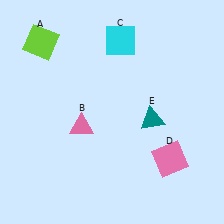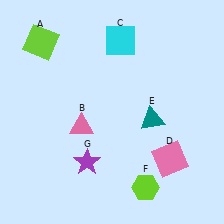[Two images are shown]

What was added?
A lime hexagon (F), a purple star (G) were added in Image 2.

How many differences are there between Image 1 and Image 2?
There are 2 differences between the two images.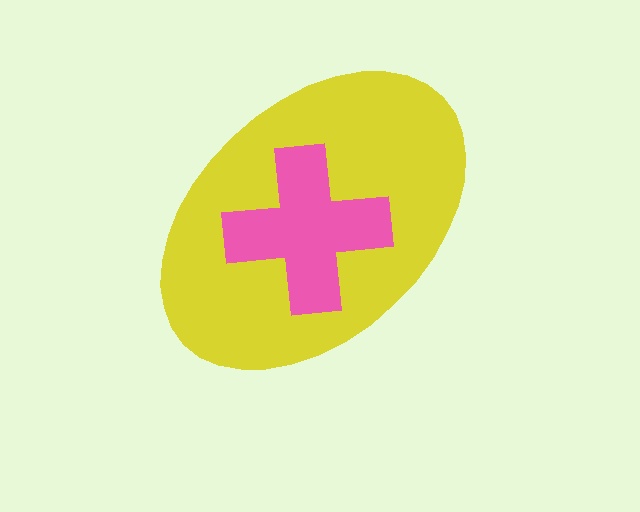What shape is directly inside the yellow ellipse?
The pink cross.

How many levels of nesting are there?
2.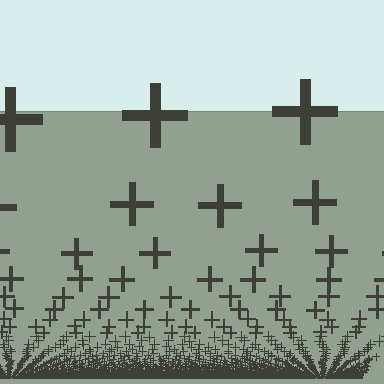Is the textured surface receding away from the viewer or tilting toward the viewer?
The surface appears to tilt toward the viewer. Texture elements get larger and sparser toward the top.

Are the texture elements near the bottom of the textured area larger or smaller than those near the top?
Smaller. The gradient is inverted — elements near the bottom are smaller and denser.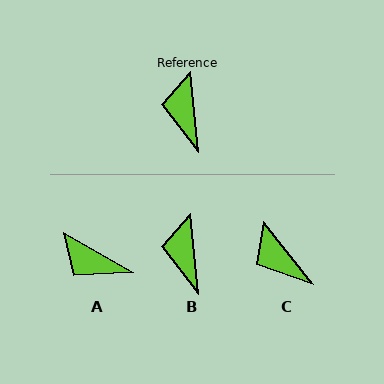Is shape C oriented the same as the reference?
No, it is off by about 33 degrees.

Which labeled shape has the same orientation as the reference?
B.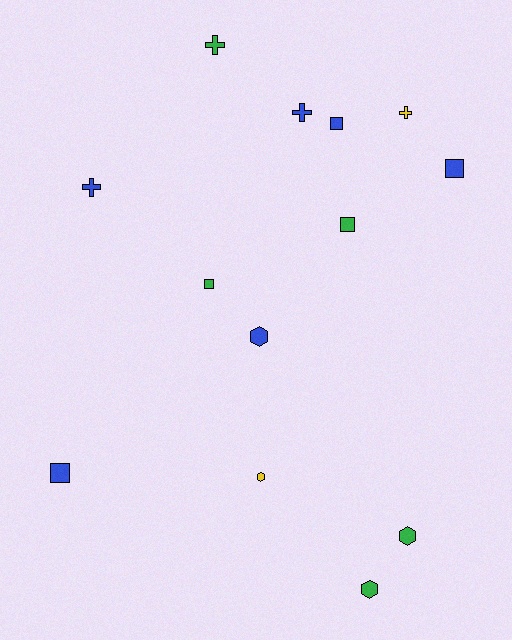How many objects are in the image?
There are 13 objects.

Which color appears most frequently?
Blue, with 6 objects.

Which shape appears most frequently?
Square, with 5 objects.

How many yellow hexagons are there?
There is 1 yellow hexagon.